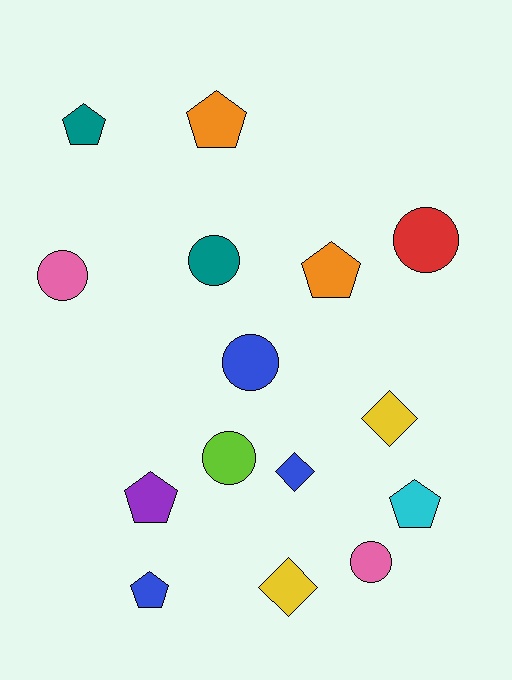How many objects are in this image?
There are 15 objects.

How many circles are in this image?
There are 6 circles.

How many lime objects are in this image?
There is 1 lime object.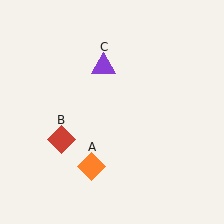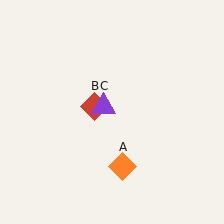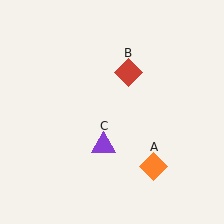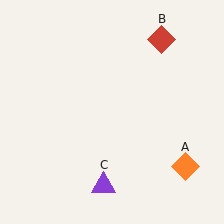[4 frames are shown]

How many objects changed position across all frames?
3 objects changed position: orange diamond (object A), red diamond (object B), purple triangle (object C).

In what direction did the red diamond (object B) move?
The red diamond (object B) moved up and to the right.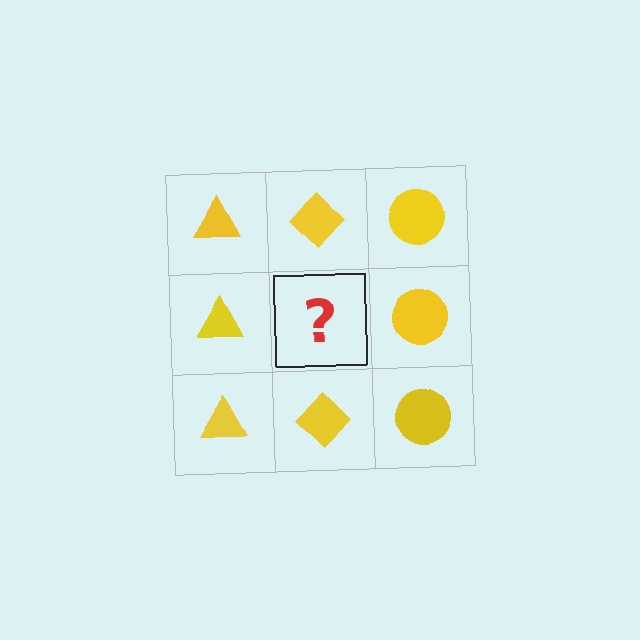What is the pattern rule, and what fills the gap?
The rule is that each column has a consistent shape. The gap should be filled with a yellow diamond.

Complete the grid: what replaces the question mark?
The question mark should be replaced with a yellow diamond.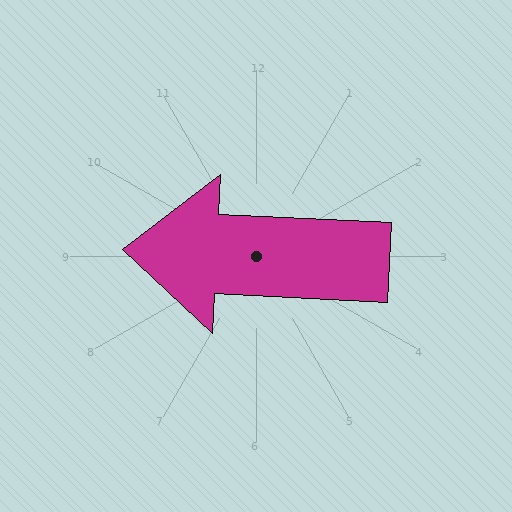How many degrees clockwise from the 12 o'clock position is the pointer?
Approximately 273 degrees.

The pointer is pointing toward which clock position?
Roughly 9 o'clock.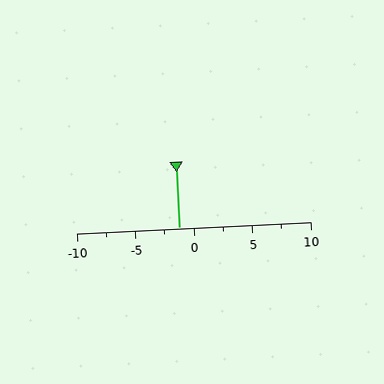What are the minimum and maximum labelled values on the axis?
The axis runs from -10 to 10.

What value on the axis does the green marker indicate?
The marker indicates approximately -1.2.